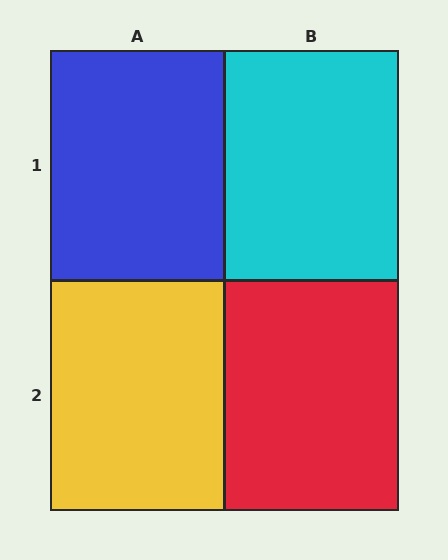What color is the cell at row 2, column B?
Red.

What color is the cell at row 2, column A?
Yellow.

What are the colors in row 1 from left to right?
Blue, cyan.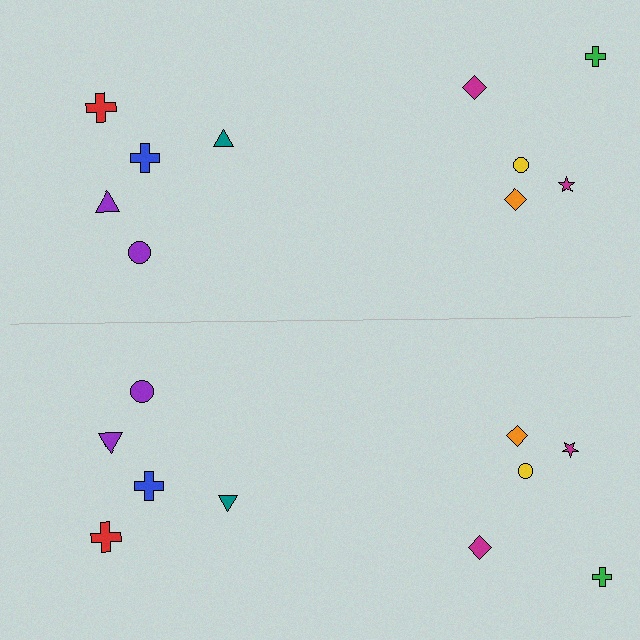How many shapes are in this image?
There are 20 shapes in this image.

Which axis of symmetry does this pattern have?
The pattern has a horizontal axis of symmetry running through the center of the image.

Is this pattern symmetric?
Yes, this pattern has bilateral (reflection) symmetry.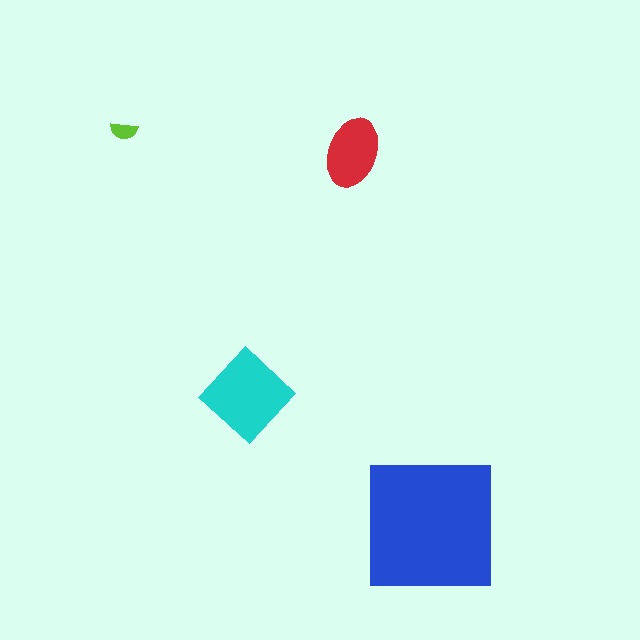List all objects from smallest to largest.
The lime semicircle, the red ellipse, the cyan diamond, the blue square.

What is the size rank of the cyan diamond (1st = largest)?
2nd.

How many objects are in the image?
There are 4 objects in the image.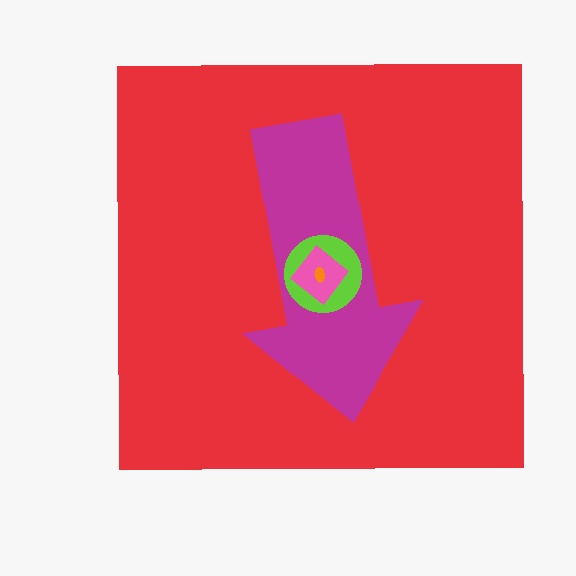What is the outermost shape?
The red square.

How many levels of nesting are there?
5.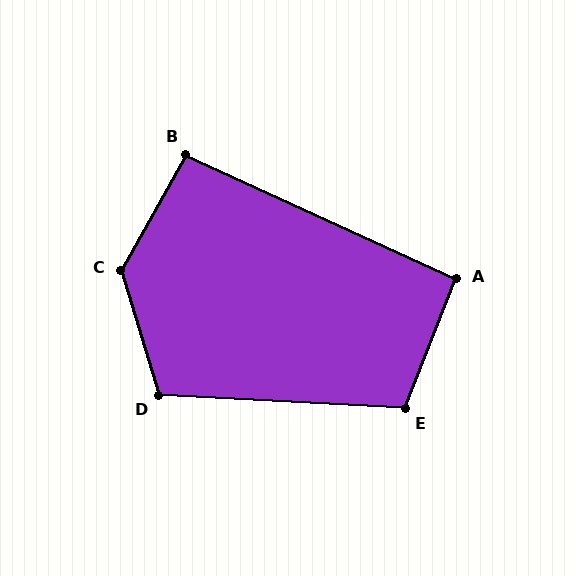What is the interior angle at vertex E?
Approximately 108 degrees (obtuse).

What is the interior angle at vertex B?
Approximately 95 degrees (approximately right).